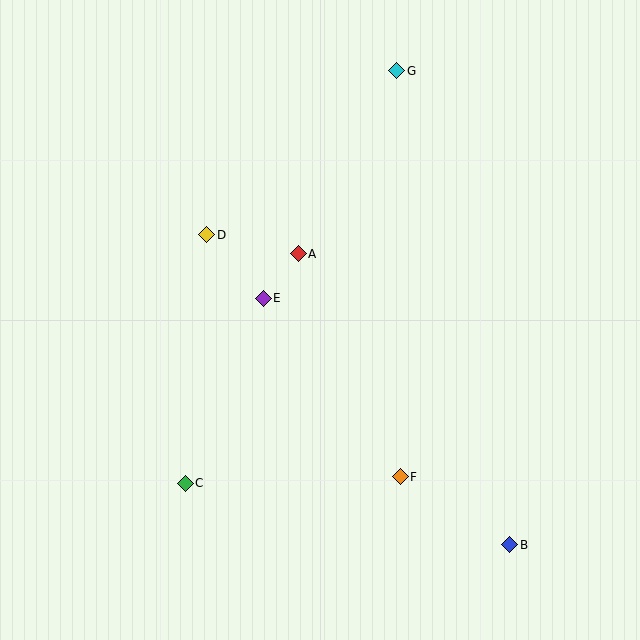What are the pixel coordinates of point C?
Point C is at (185, 483).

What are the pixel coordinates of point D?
Point D is at (207, 235).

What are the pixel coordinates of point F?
Point F is at (400, 477).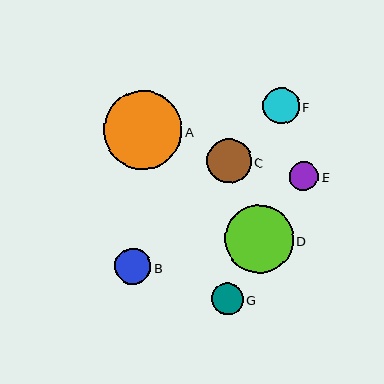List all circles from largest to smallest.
From largest to smallest: A, D, C, B, F, G, E.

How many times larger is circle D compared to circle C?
Circle D is approximately 1.5 times the size of circle C.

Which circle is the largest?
Circle A is the largest with a size of approximately 79 pixels.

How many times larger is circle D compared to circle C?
Circle D is approximately 1.5 times the size of circle C.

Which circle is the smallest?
Circle E is the smallest with a size of approximately 29 pixels.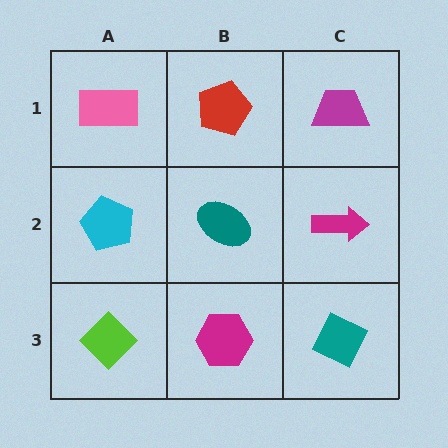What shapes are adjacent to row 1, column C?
A magenta arrow (row 2, column C), a red pentagon (row 1, column B).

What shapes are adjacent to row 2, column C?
A magenta trapezoid (row 1, column C), a teal diamond (row 3, column C), a teal ellipse (row 2, column B).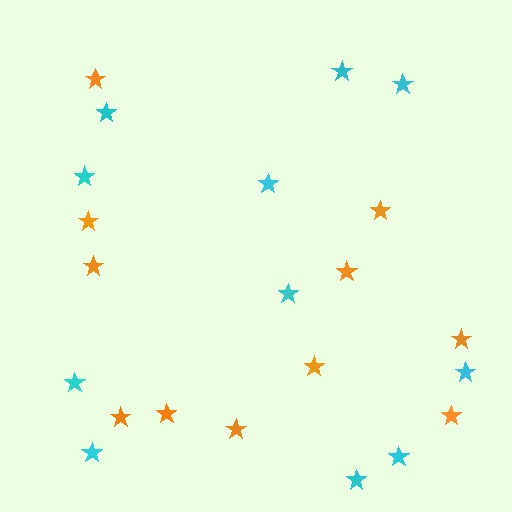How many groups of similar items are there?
There are 2 groups: one group of orange stars (11) and one group of cyan stars (11).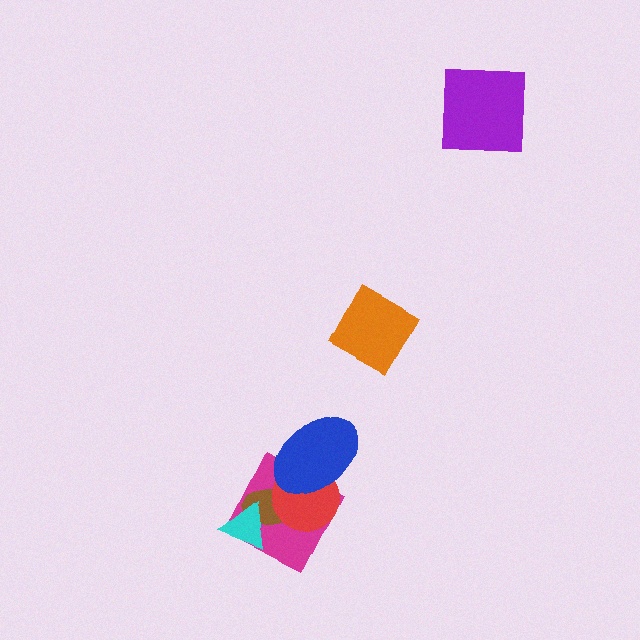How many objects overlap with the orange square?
0 objects overlap with the orange square.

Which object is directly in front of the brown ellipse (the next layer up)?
The red circle is directly in front of the brown ellipse.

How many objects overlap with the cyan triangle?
2 objects overlap with the cyan triangle.